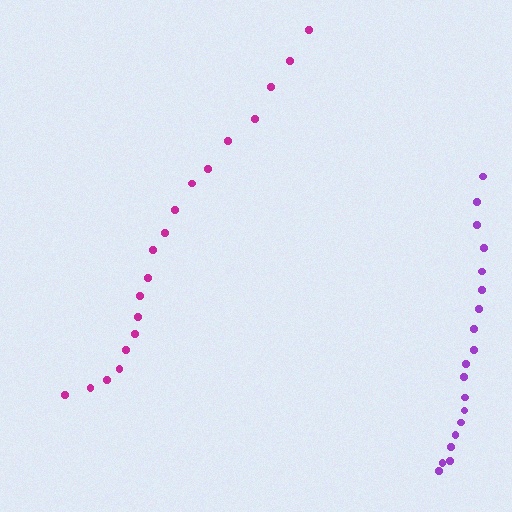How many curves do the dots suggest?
There are 2 distinct paths.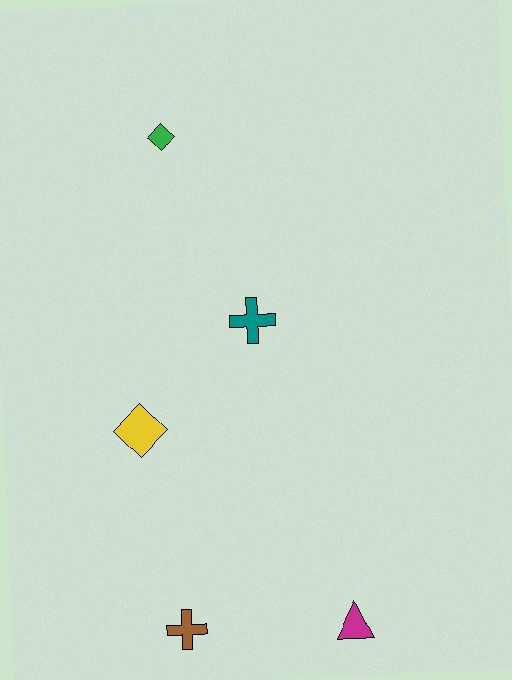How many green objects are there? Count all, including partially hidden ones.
There is 1 green object.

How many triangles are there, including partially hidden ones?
There is 1 triangle.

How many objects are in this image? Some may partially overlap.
There are 5 objects.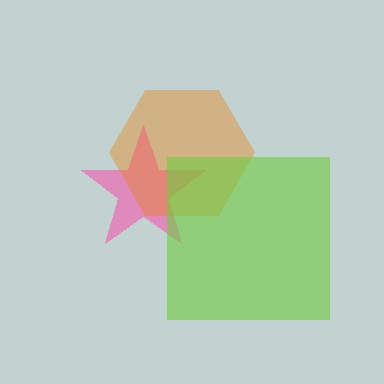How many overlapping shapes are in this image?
There are 3 overlapping shapes in the image.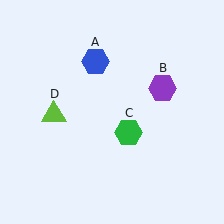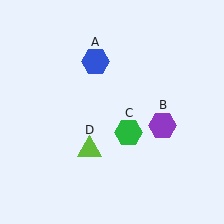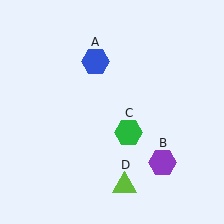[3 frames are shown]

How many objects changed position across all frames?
2 objects changed position: purple hexagon (object B), lime triangle (object D).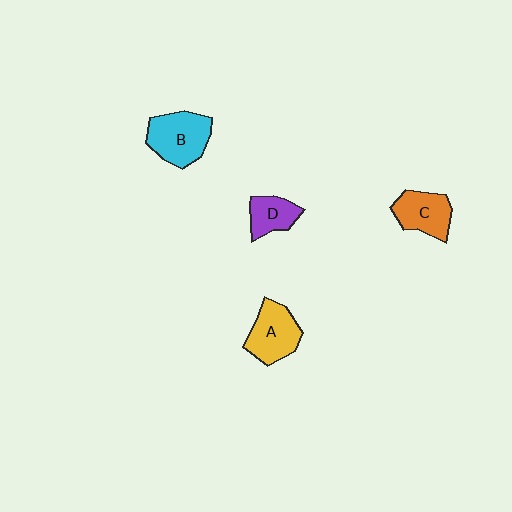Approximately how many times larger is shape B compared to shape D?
Approximately 1.7 times.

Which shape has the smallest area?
Shape D (purple).